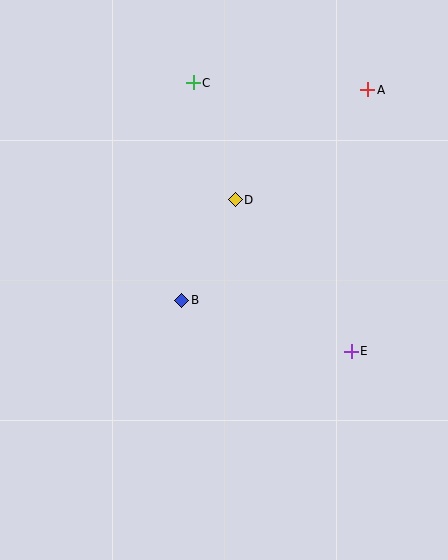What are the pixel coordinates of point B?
Point B is at (182, 300).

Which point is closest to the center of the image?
Point B at (182, 300) is closest to the center.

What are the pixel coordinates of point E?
Point E is at (351, 351).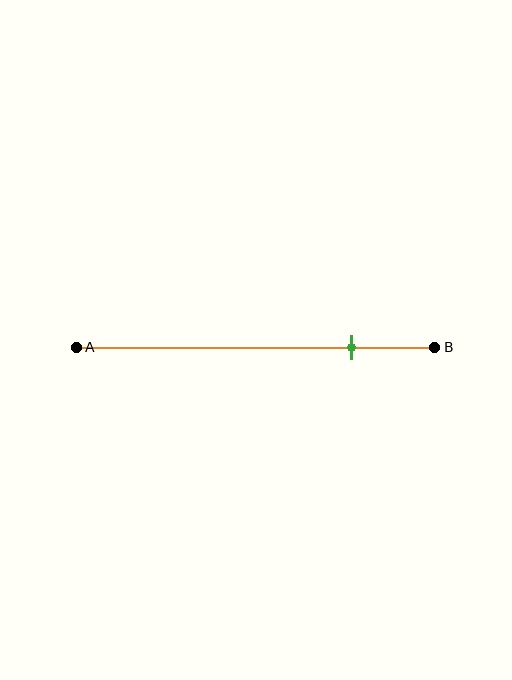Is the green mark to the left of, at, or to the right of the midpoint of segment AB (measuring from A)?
The green mark is to the right of the midpoint of segment AB.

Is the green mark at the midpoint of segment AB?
No, the mark is at about 75% from A, not at the 50% midpoint.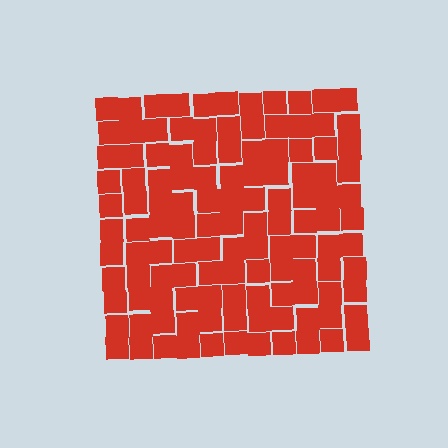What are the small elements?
The small elements are squares.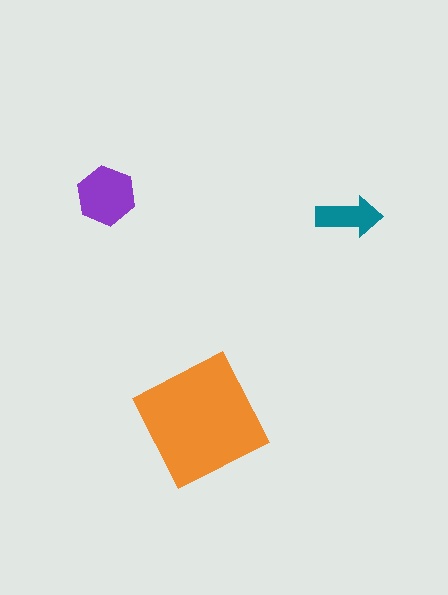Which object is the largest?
The orange square.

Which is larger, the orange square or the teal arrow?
The orange square.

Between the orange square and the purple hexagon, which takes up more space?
The orange square.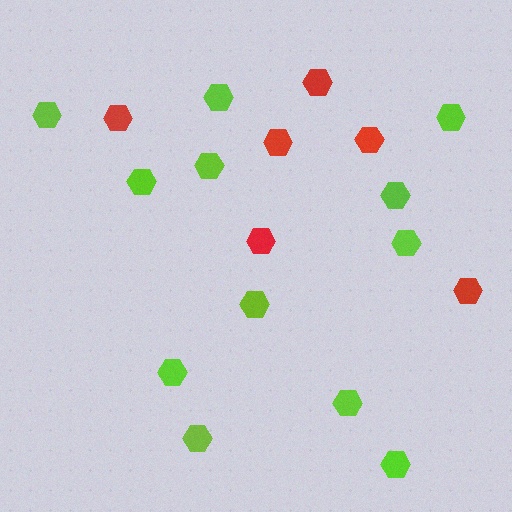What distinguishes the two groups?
There are 2 groups: one group of red hexagons (6) and one group of lime hexagons (12).